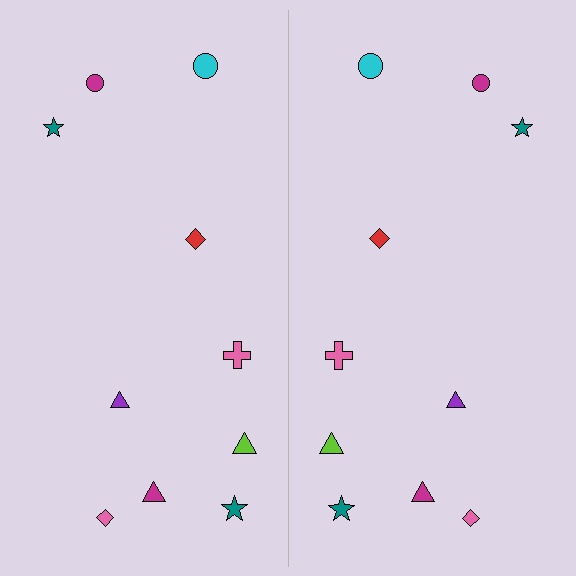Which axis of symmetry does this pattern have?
The pattern has a vertical axis of symmetry running through the center of the image.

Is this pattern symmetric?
Yes, this pattern has bilateral (reflection) symmetry.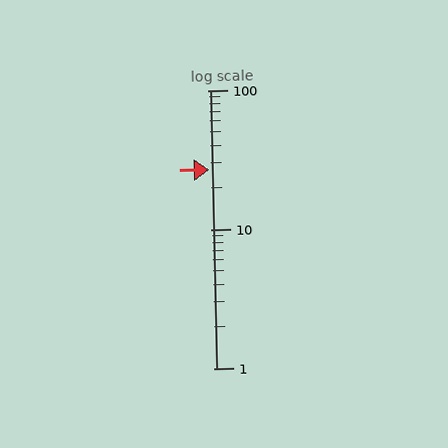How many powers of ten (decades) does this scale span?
The scale spans 2 decades, from 1 to 100.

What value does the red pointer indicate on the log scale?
The pointer indicates approximately 27.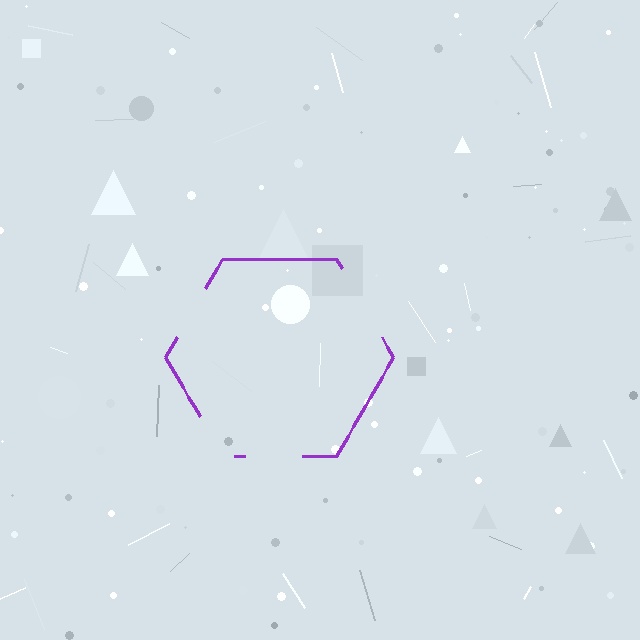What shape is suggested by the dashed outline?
The dashed outline suggests a hexagon.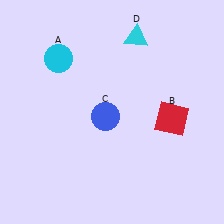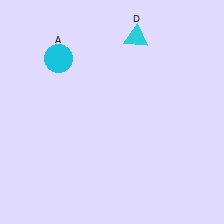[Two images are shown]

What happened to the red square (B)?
The red square (B) was removed in Image 2. It was in the bottom-right area of Image 1.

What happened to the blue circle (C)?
The blue circle (C) was removed in Image 2. It was in the bottom-left area of Image 1.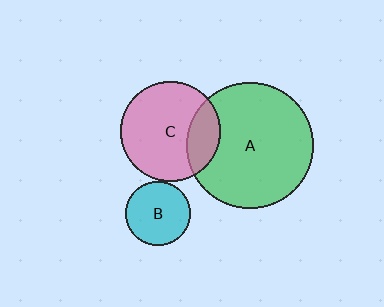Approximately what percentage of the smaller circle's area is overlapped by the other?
Approximately 20%.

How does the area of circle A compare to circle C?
Approximately 1.6 times.